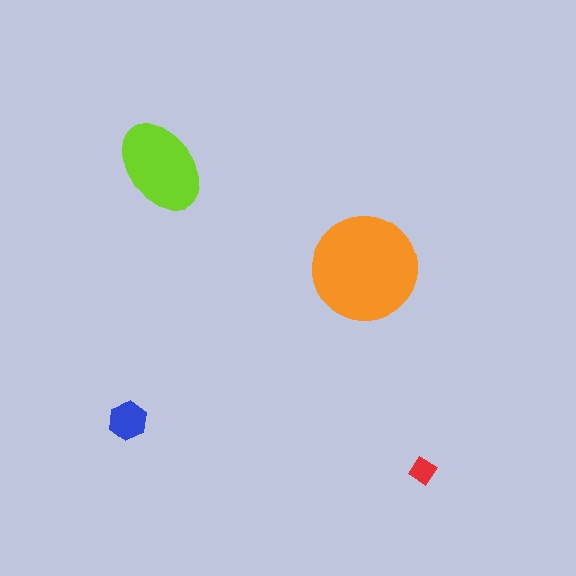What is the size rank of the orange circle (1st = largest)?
1st.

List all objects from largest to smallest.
The orange circle, the lime ellipse, the blue hexagon, the red diamond.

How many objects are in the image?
There are 4 objects in the image.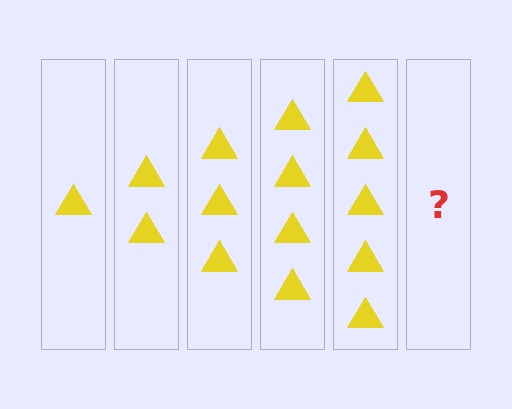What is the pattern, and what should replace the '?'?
The pattern is that each step adds one more triangle. The '?' should be 6 triangles.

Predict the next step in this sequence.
The next step is 6 triangles.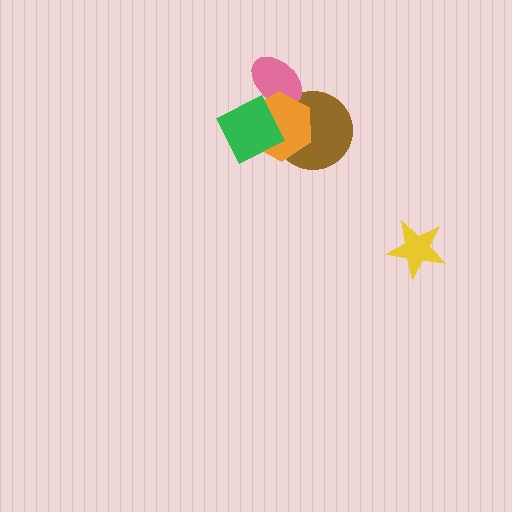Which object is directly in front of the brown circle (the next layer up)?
The pink ellipse is directly in front of the brown circle.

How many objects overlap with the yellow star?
0 objects overlap with the yellow star.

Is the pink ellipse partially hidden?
Yes, it is partially covered by another shape.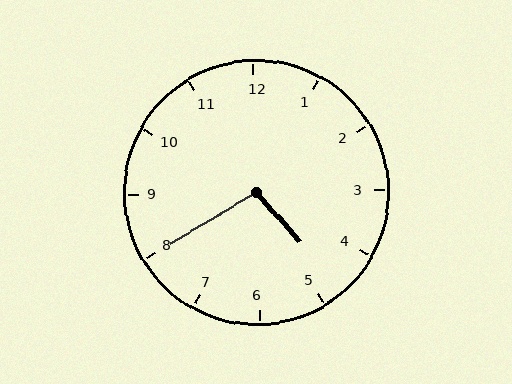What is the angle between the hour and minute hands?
Approximately 100 degrees.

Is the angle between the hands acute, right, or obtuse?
It is obtuse.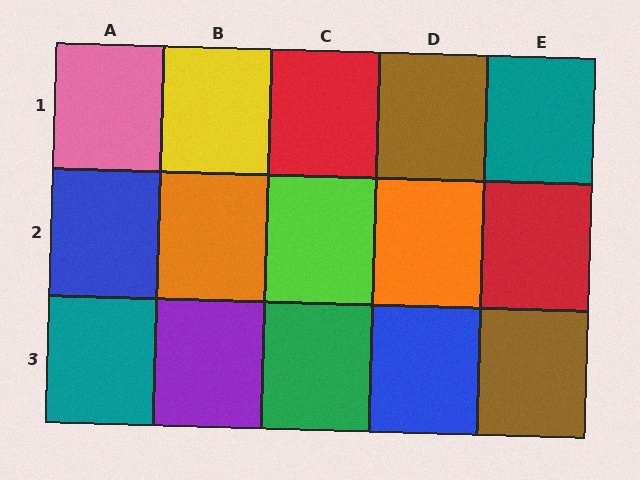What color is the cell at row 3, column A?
Teal.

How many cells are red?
2 cells are red.